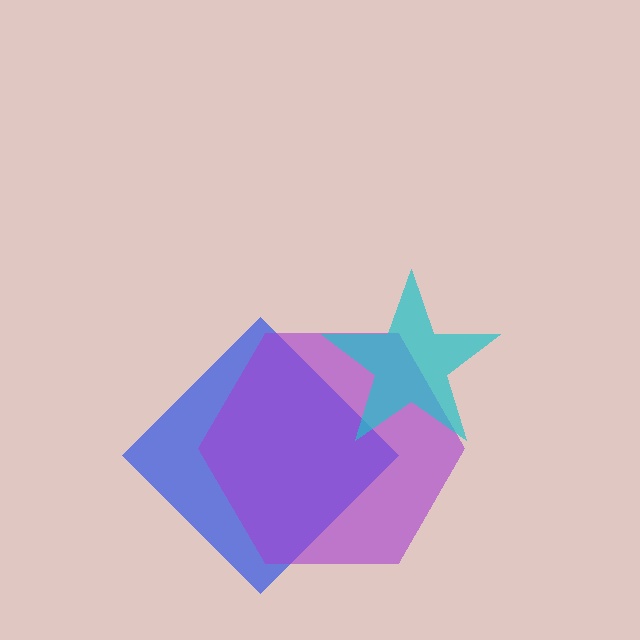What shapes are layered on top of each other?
The layered shapes are: a blue diamond, a purple hexagon, a cyan star.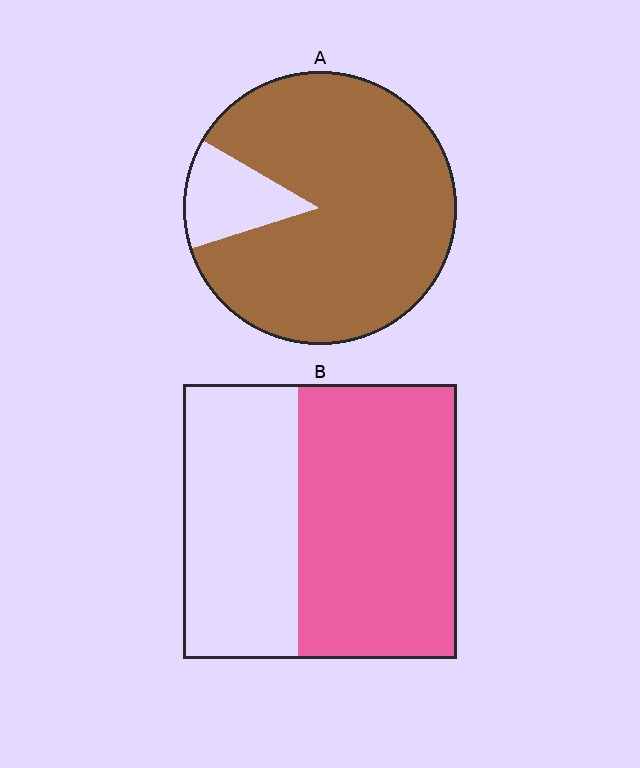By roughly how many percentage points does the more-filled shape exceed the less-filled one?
By roughly 30 percentage points (A over B).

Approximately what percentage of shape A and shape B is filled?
A is approximately 85% and B is approximately 60%.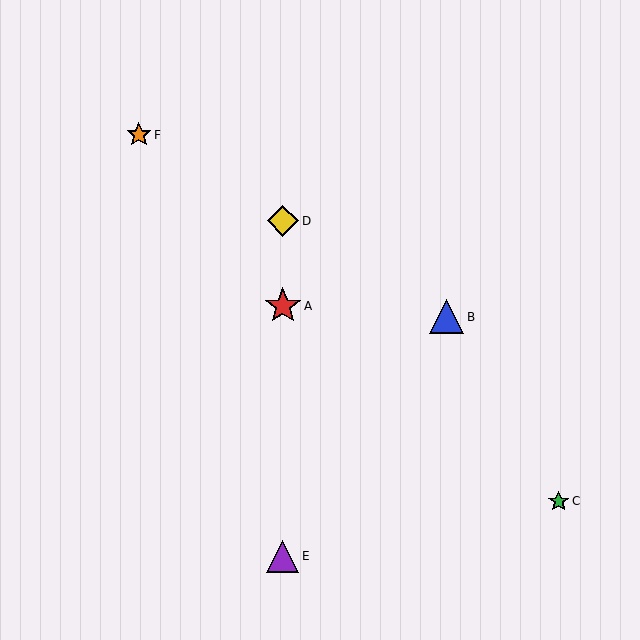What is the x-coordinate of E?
Object E is at x≈283.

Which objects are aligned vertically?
Objects A, D, E are aligned vertically.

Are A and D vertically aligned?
Yes, both are at x≈283.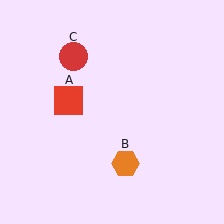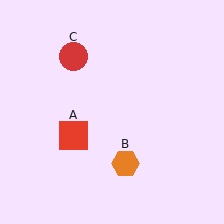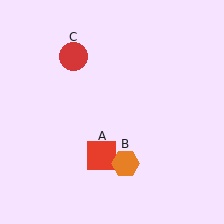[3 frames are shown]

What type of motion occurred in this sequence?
The red square (object A) rotated counterclockwise around the center of the scene.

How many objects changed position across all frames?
1 object changed position: red square (object A).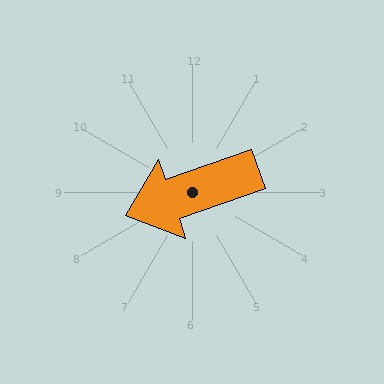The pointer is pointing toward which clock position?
Roughly 8 o'clock.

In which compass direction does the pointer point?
West.